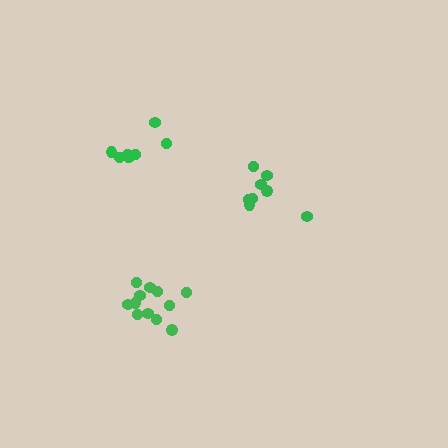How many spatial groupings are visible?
There are 3 spatial groupings.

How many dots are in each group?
Group 1: 8 dots, Group 2: 12 dots, Group 3: 8 dots (28 total).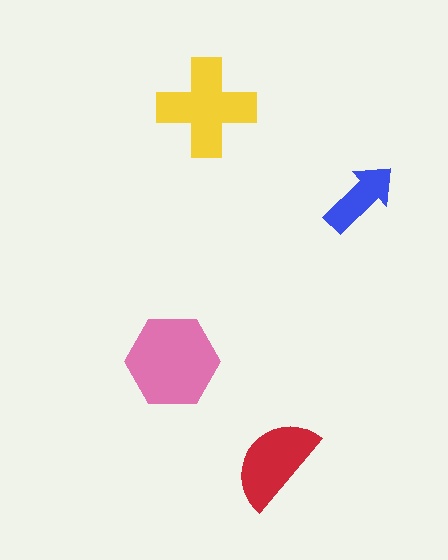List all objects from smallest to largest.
The blue arrow, the red semicircle, the yellow cross, the pink hexagon.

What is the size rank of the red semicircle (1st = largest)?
3rd.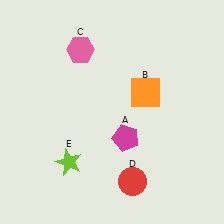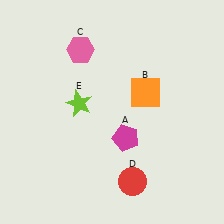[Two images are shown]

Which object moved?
The lime star (E) moved up.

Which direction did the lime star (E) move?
The lime star (E) moved up.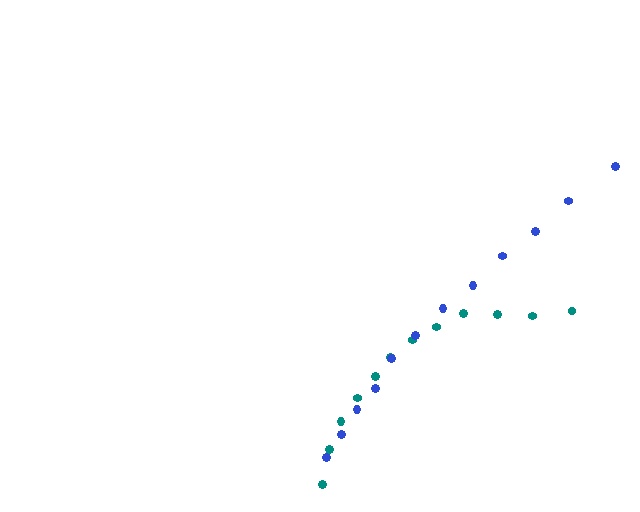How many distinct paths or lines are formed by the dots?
There are 2 distinct paths.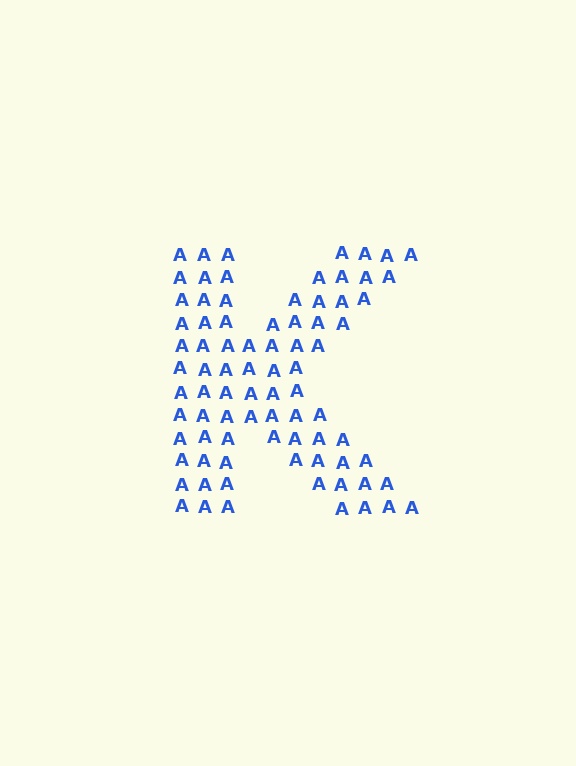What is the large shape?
The large shape is the letter K.